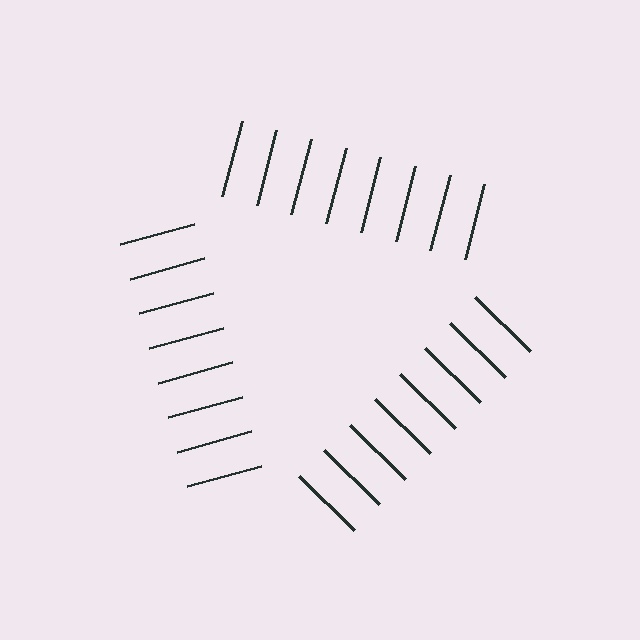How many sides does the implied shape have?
3 sides — the line-ends trace a triangle.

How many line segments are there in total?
24 — 8 along each of the 3 edges.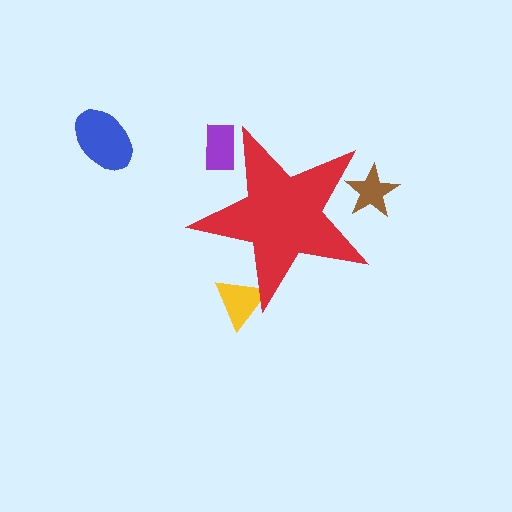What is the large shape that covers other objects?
A red star.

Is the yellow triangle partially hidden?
Yes, the yellow triangle is partially hidden behind the red star.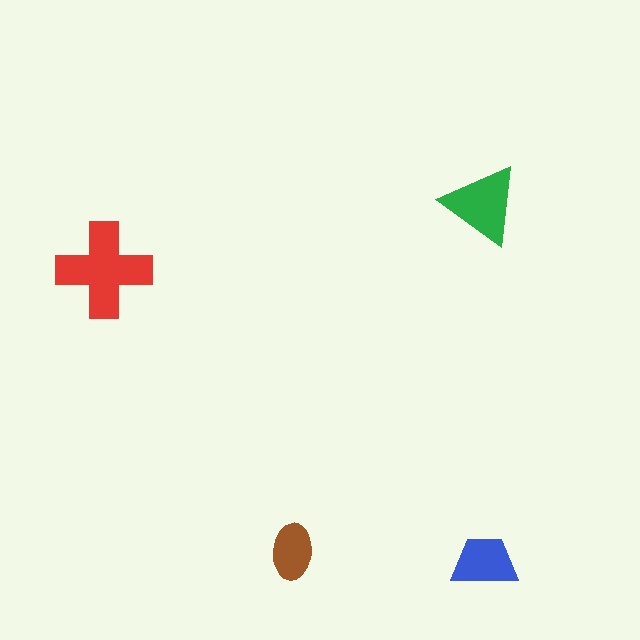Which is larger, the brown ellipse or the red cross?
The red cross.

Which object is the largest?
The red cross.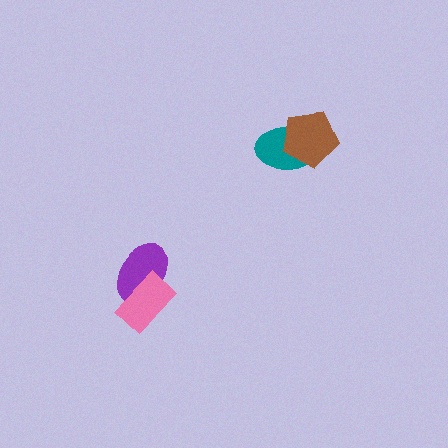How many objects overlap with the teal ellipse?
1 object overlaps with the teal ellipse.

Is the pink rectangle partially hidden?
No, no other shape covers it.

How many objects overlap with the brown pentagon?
1 object overlaps with the brown pentagon.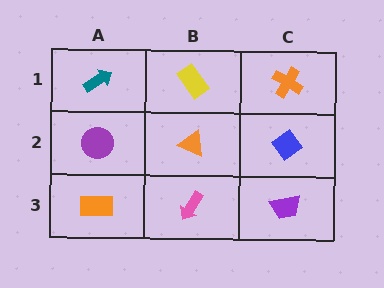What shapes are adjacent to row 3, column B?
An orange triangle (row 2, column B), an orange rectangle (row 3, column A), a purple trapezoid (row 3, column C).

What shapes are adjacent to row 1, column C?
A blue diamond (row 2, column C), a yellow rectangle (row 1, column B).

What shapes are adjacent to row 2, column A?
A teal arrow (row 1, column A), an orange rectangle (row 3, column A), an orange triangle (row 2, column B).